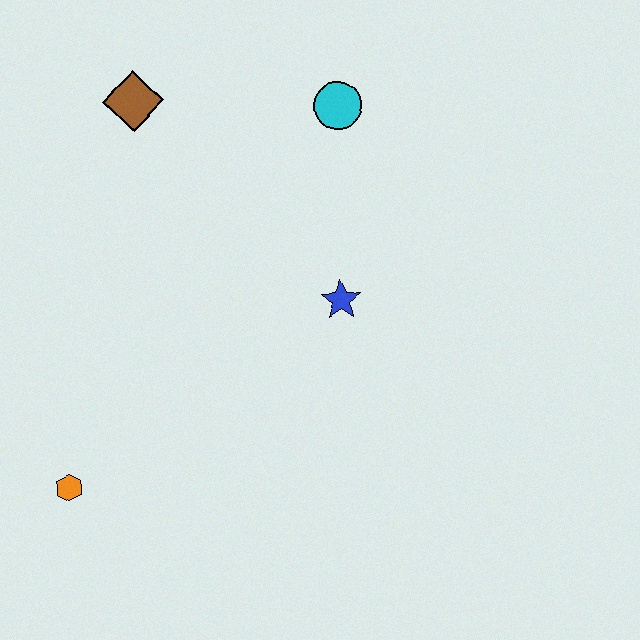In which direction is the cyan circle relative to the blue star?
The cyan circle is above the blue star.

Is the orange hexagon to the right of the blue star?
No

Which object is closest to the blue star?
The cyan circle is closest to the blue star.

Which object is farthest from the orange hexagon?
The cyan circle is farthest from the orange hexagon.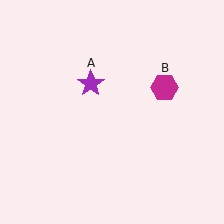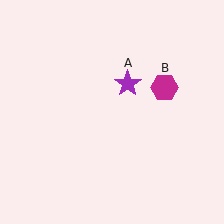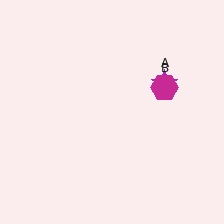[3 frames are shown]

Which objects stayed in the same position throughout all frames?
Magenta hexagon (object B) remained stationary.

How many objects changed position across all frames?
1 object changed position: purple star (object A).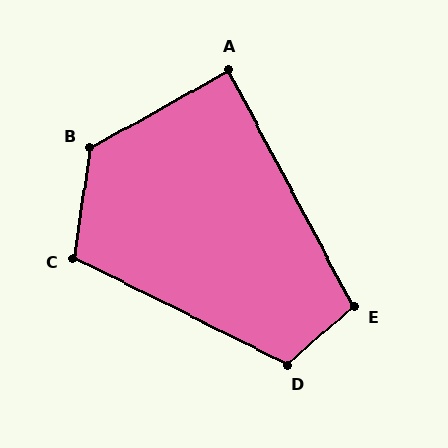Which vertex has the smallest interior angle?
A, at approximately 89 degrees.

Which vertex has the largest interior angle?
B, at approximately 128 degrees.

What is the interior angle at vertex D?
Approximately 113 degrees (obtuse).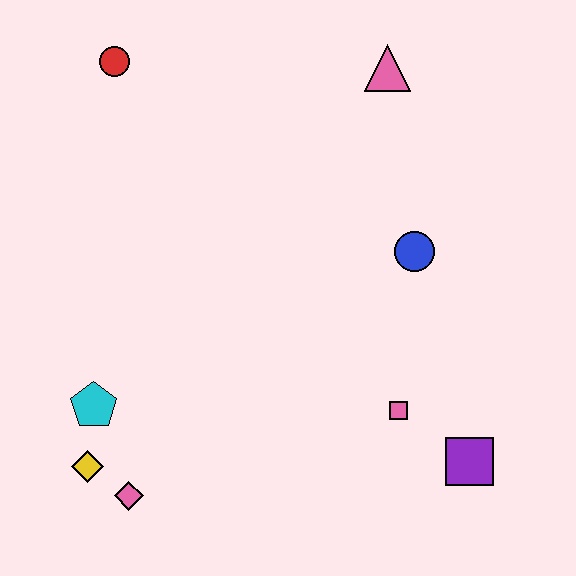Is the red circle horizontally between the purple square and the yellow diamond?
Yes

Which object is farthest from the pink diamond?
The pink triangle is farthest from the pink diamond.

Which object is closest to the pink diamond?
The yellow diamond is closest to the pink diamond.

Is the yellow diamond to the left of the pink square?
Yes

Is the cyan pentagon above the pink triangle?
No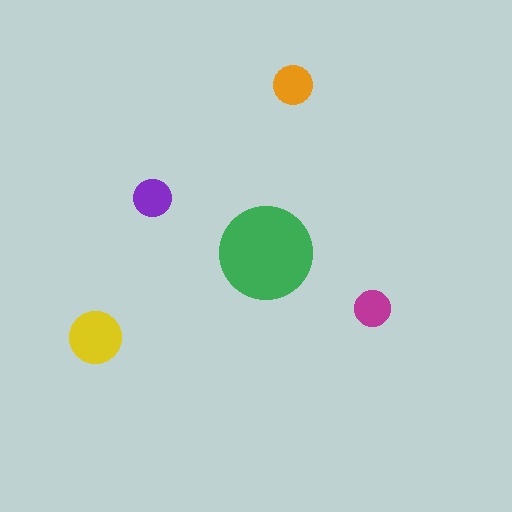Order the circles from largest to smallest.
the green one, the yellow one, the orange one, the purple one, the magenta one.